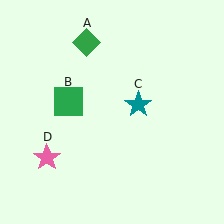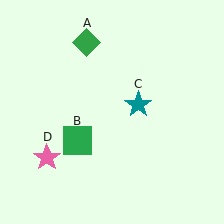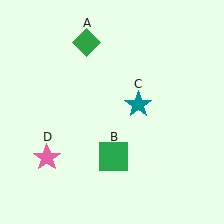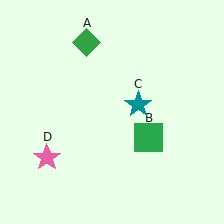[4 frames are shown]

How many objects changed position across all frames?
1 object changed position: green square (object B).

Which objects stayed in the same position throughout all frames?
Green diamond (object A) and teal star (object C) and pink star (object D) remained stationary.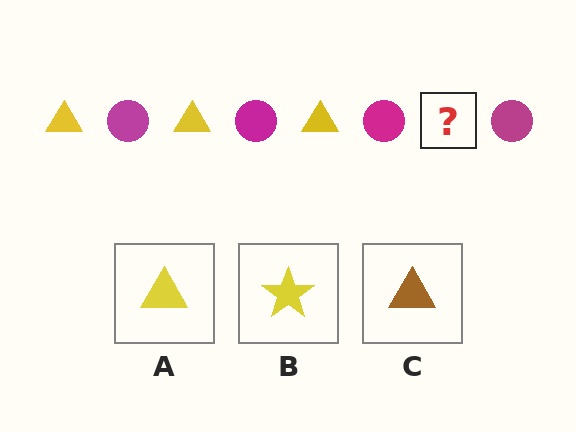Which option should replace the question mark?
Option A.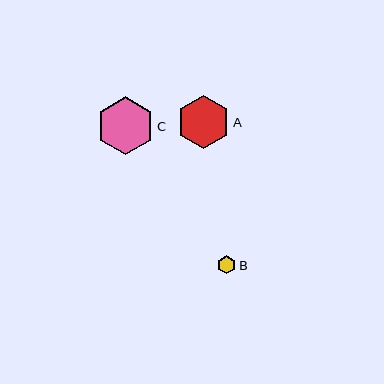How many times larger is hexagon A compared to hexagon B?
Hexagon A is approximately 2.9 times the size of hexagon B.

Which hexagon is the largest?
Hexagon C is the largest with a size of approximately 58 pixels.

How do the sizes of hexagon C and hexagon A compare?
Hexagon C and hexagon A are approximately the same size.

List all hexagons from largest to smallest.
From largest to smallest: C, A, B.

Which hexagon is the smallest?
Hexagon B is the smallest with a size of approximately 18 pixels.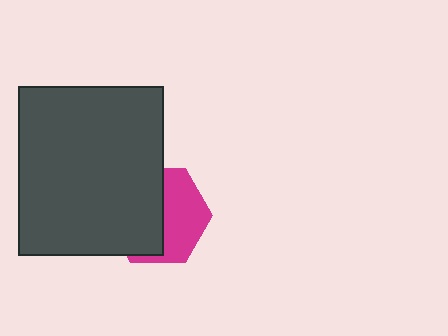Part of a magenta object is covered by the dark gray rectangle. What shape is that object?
It is a hexagon.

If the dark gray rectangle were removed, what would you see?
You would see the complete magenta hexagon.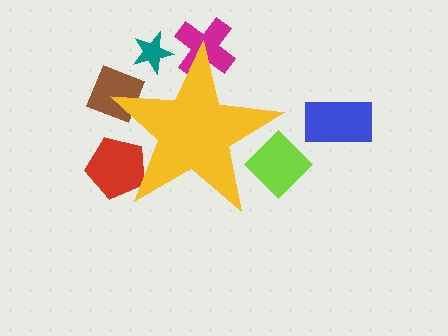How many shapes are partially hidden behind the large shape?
5 shapes are partially hidden.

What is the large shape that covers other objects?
A yellow star.